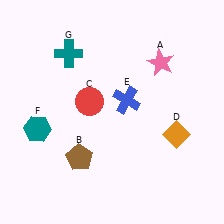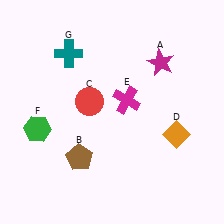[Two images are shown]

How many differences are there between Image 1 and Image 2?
There are 3 differences between the two images.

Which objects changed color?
A changed from pink to magenta. E changed from blue to magenta. F changed from teal to green.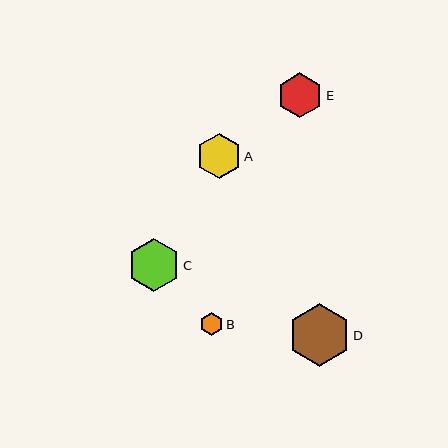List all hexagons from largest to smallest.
From largest to smallest: D, C, E, A, B.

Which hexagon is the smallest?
Hexagon B is the smallest with a size of approximately 23 pixels.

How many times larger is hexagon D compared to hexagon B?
Hexagon D is approximately 2.8 times the size of hexagon B.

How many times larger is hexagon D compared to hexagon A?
Hexagon D is approximately 1.4 times the size of hexagon A.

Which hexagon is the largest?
Hexagon D is the largest with a size of approximately 62 pixels.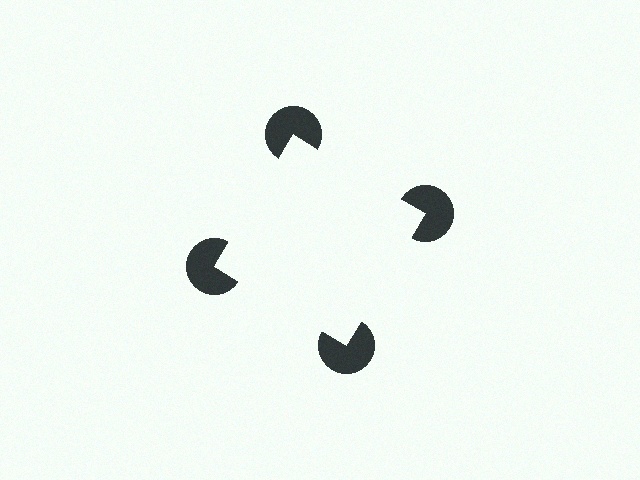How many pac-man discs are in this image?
There are 4 — one at each vertex of the illusory square.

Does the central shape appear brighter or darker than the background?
It typically appears slightly brighter than the background, even though no actual brightness change is drawn.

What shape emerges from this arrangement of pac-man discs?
An illusory square — its edges are inferred from the aligned wedge cuts in the pac-man discs, not physically drawn.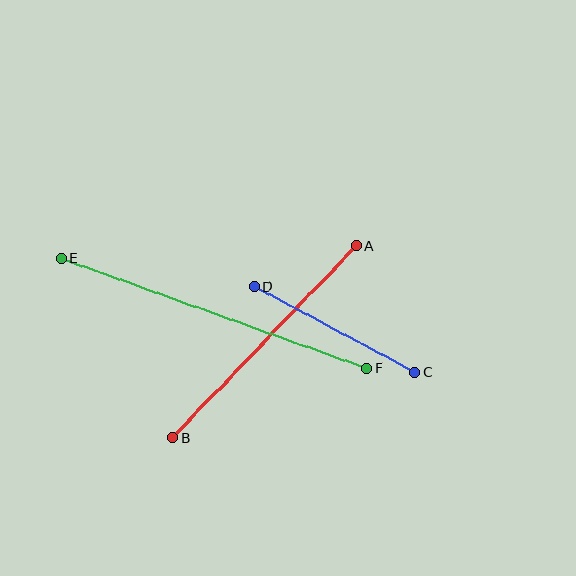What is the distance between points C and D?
The distance is approximately 183 pixels.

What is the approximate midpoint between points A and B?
The midpoint is at approximately (264, 342) pixels.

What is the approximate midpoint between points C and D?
The midpoint is at approximately (335, 329) pixels.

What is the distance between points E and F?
The distance is approximately 325 pixels.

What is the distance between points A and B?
The distance is approximately 265 pixels.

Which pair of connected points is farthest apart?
Points E and F are farthest apart.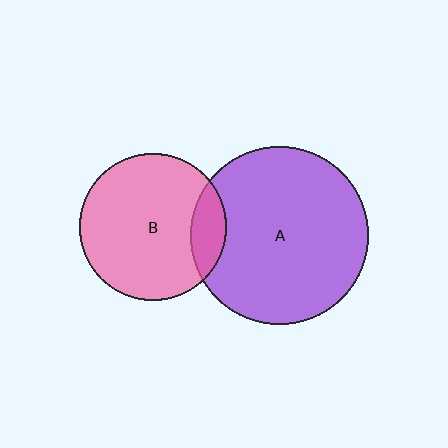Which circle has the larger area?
Circle A (purple).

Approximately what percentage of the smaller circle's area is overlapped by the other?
Approximately 15%.